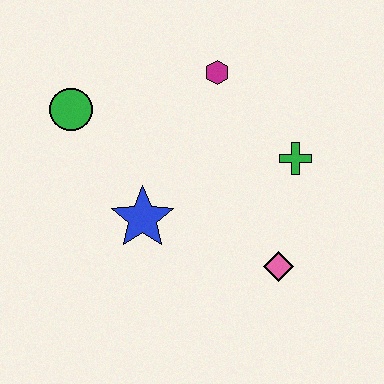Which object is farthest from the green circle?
The pink diamond is farthest from the green circle.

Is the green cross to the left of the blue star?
No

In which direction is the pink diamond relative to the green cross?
The pink diamond is below the green cross.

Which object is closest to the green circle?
The blue star is closest to the green circle.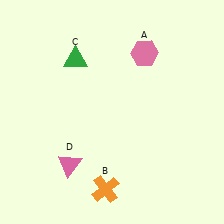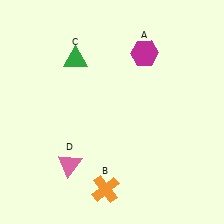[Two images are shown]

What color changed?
The hexagon (A) changed from pink in Image 1 to magenta in Image 2.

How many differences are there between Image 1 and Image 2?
There is 1 difference between the two images.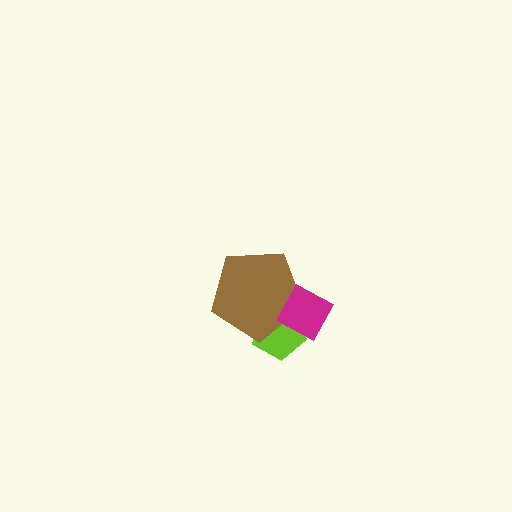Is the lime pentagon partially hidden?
Yes, it is partially covered by another shape.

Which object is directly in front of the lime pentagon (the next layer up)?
The brown pentagon is directly in front of the lime pentagon.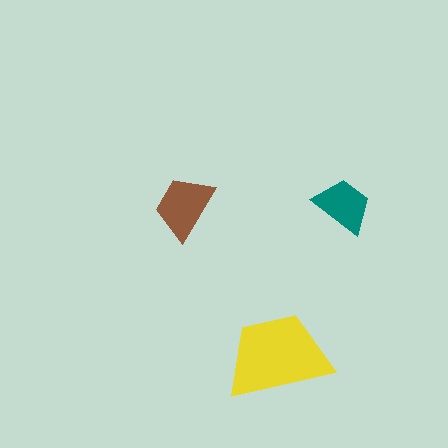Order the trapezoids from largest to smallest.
the yellow one, the brown one, the teal one.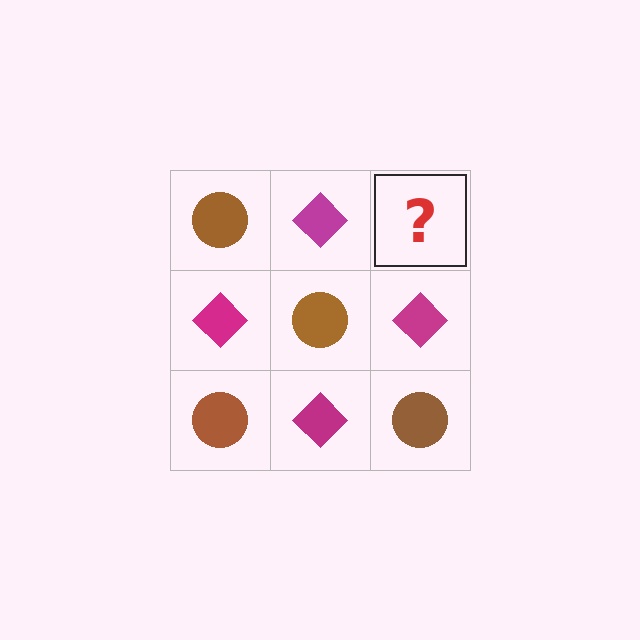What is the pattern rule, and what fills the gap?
The rule is that it alternates brown circle and magenta diamond in a checkerboard pattern. The gap should be filled with a brown circle.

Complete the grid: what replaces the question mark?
The question mark should be replaced with a brown circle.